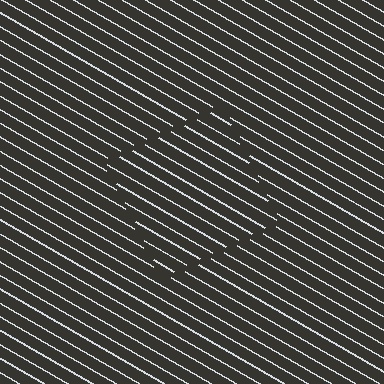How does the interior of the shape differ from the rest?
The interior of the shape contains the same grating, shifted by half a period — the contour is defined by the phase discontinuity where line-ends from the inner and outer gratings abut.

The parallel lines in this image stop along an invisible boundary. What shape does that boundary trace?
An illusory square. The interior of the shape contains the same grating, shifted by half a period — the contour is defined by the phase discontinuity where line-ends from the inner and outer gratings abut.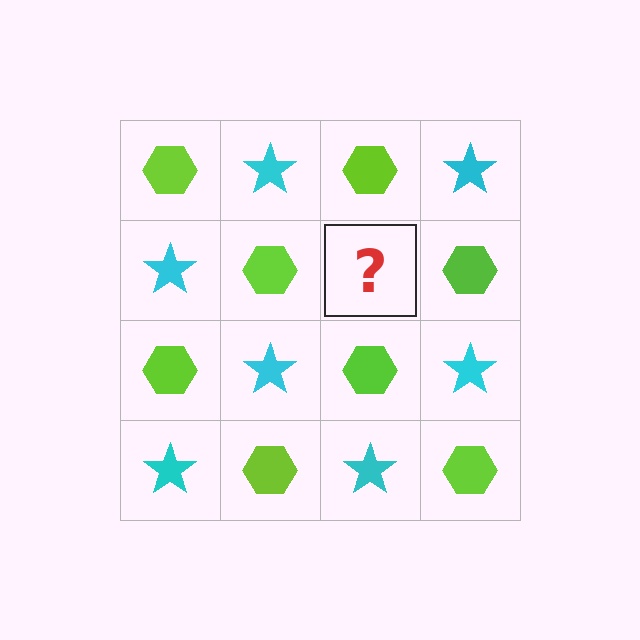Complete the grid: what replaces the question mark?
The question mark should be replaced with a cyan star.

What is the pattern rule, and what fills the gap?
The rule is that it alternates lime hexagon and cyan star in a checkerboard pattern. The gap should be filled with a cyan star.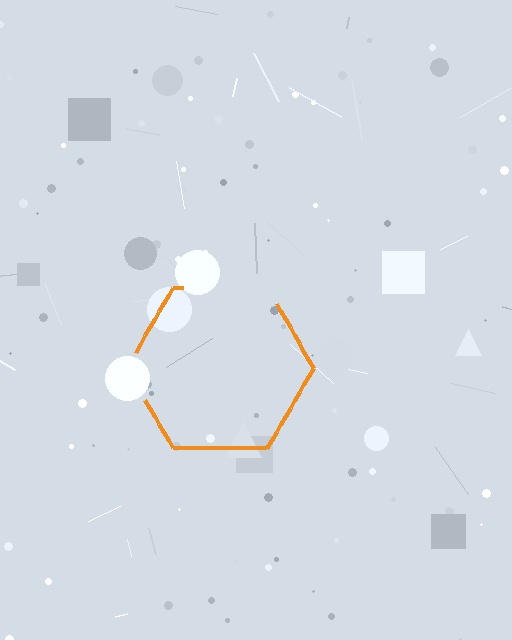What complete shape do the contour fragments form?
The contour fragments form a hexagon.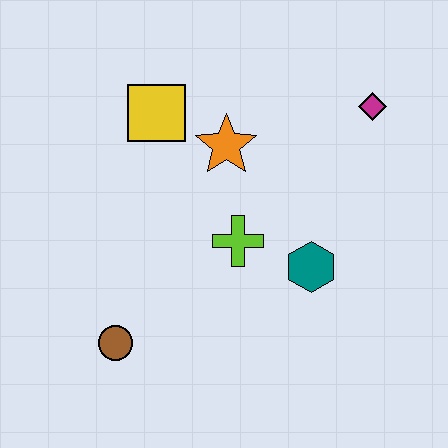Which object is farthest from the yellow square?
The brown circle is farthest from the yellow square.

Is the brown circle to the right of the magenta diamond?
No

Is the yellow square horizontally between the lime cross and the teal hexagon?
No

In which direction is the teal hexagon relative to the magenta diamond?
The teal hexagon is below the magenta diamond.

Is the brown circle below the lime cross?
Yes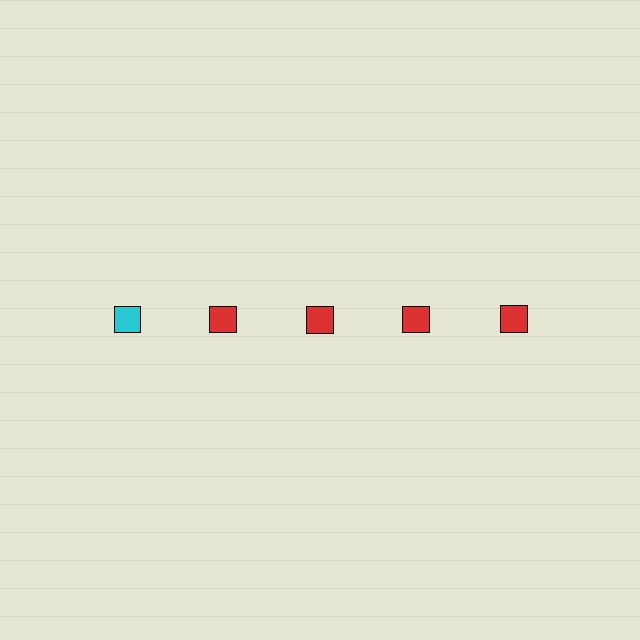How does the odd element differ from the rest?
It has a different color: cyan instead of red.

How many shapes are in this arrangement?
There are 5 shapes arranged in a grid pattern.